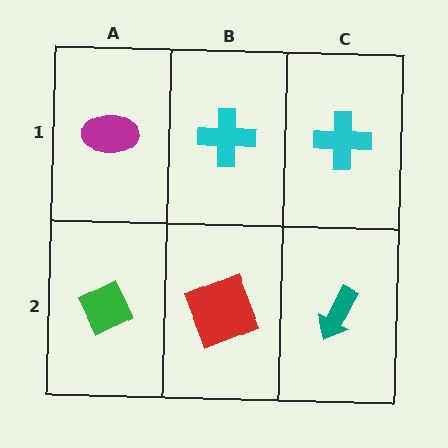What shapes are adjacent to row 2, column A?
A magenta ellipse (row 1, column A), a red square (row 2, column B).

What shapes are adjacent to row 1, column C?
A teal arrow (row 2, column C), a cyan cross (row 1, column B).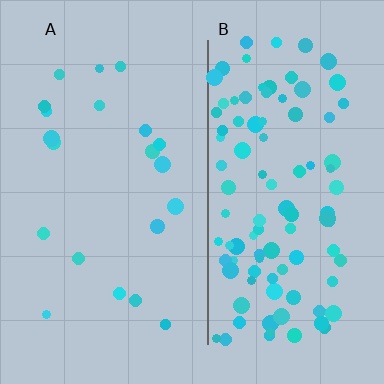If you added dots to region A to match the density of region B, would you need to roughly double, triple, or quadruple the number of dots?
Approximately quadruple.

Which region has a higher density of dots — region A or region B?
B (the right).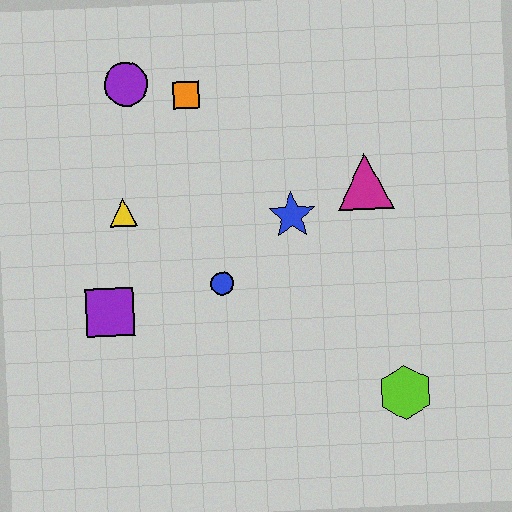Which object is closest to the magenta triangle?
The blue star is closest to the magenta triangle.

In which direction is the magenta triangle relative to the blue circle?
The magenta triangle is to the right of the blue circle.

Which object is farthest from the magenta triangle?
The purple square is farthest from the magenta triangle.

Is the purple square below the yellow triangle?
Yes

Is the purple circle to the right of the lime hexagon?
No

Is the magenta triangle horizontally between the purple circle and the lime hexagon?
Yes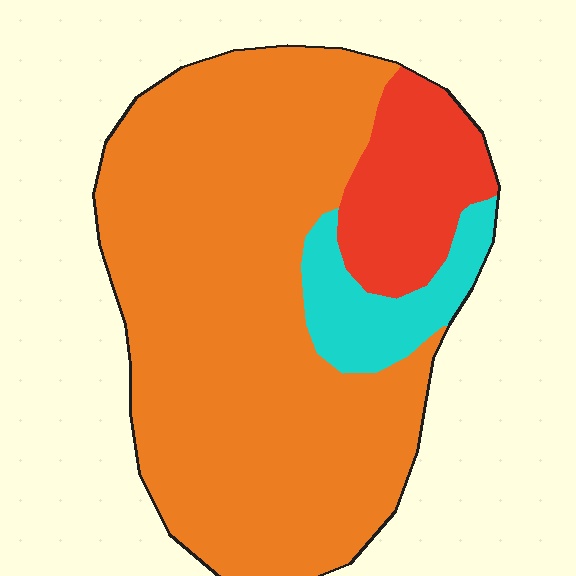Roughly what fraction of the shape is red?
Red takes up less than a sixth of the shape.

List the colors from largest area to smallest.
From largest to smallest: orange, red, cyan.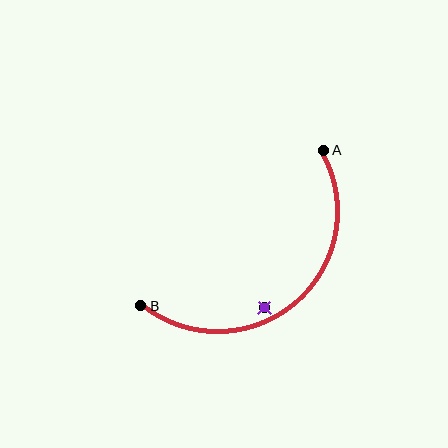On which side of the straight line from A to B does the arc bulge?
The arc bulges below and to the right of the straight line connecting A and B.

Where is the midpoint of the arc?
The arc midpoint is the point on the curve farthest from the straight line joining A and B. It sits below and to the right of that line.